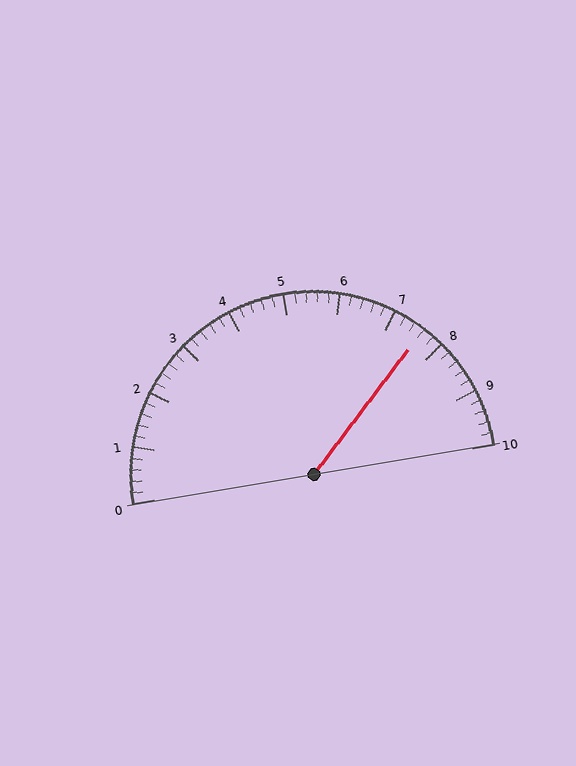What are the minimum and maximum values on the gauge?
The gauge ranges from 0 to 10.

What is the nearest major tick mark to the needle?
The nearest major tick mark is 8.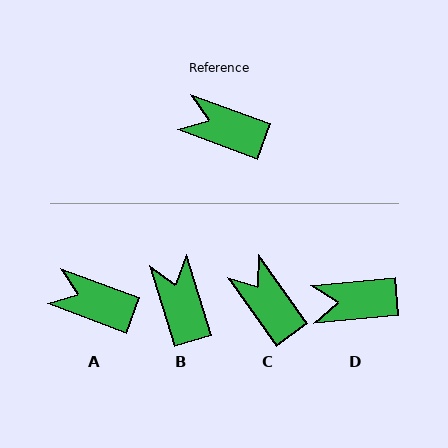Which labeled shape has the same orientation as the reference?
A.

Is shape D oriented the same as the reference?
No, it is off by about 25 degrees.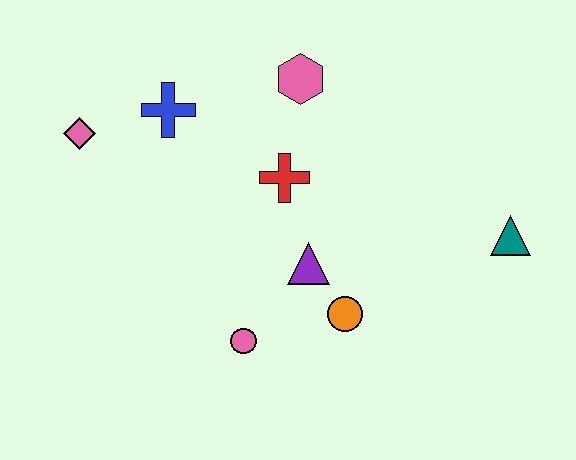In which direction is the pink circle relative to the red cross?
The pink circle is below the red cross.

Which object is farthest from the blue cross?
The teal triangle is farthest from the blue cross.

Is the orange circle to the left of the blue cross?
No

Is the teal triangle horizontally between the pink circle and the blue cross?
No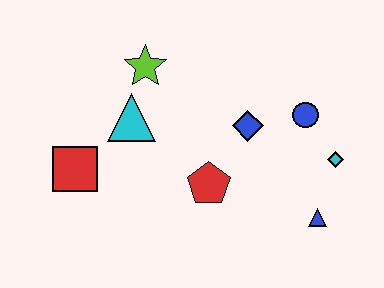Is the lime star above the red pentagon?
Yes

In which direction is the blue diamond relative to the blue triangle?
The blue diamond is above the blue triangle.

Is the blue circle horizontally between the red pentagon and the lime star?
No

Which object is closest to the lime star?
The cyan triangle is closest to the lime star.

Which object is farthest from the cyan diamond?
The red square is farthest from the cyan diamond.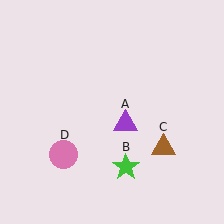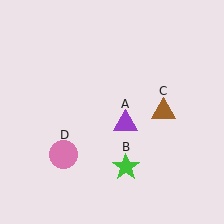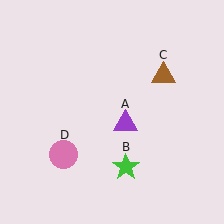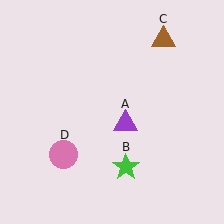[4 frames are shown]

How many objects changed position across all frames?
1 object changed position: brown triangle (object C).